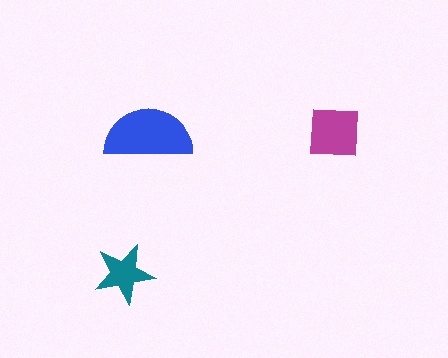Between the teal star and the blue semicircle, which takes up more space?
The blue semicircle.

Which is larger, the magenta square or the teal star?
The magenta square.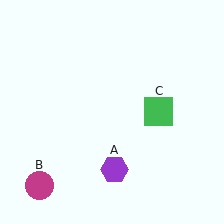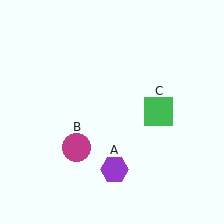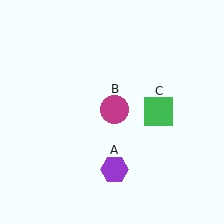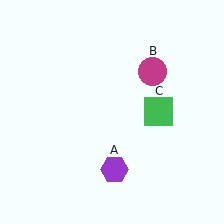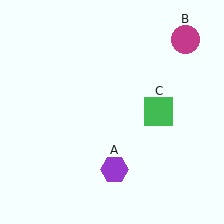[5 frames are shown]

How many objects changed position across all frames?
1 object changed position: magenta circle (object B).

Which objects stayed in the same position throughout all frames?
Purple hexagon (object A) and green square (object C) remained stationary.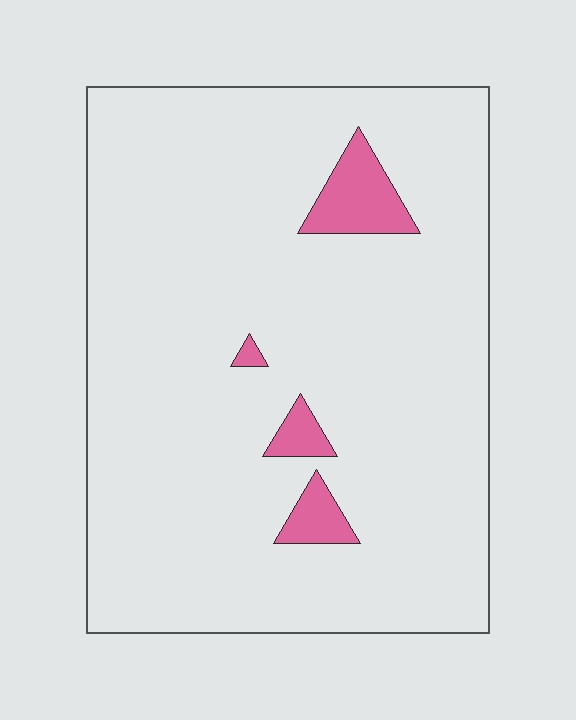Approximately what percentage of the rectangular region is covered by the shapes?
Approximately 5%.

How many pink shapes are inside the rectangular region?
4.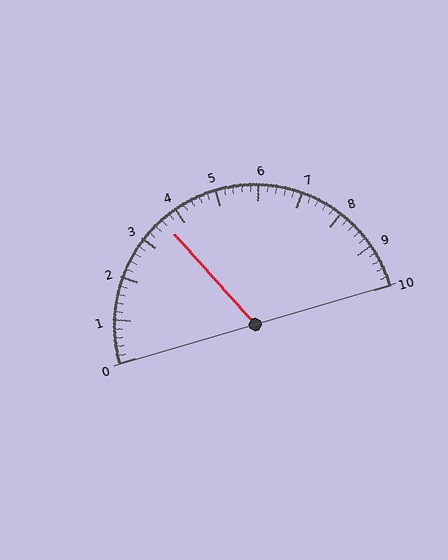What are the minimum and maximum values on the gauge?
The gauge ranges from 0 to 10.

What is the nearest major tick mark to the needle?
The nearest major tick mark is 4.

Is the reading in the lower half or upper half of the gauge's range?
The reading is in the lower half of the range (0 to 10).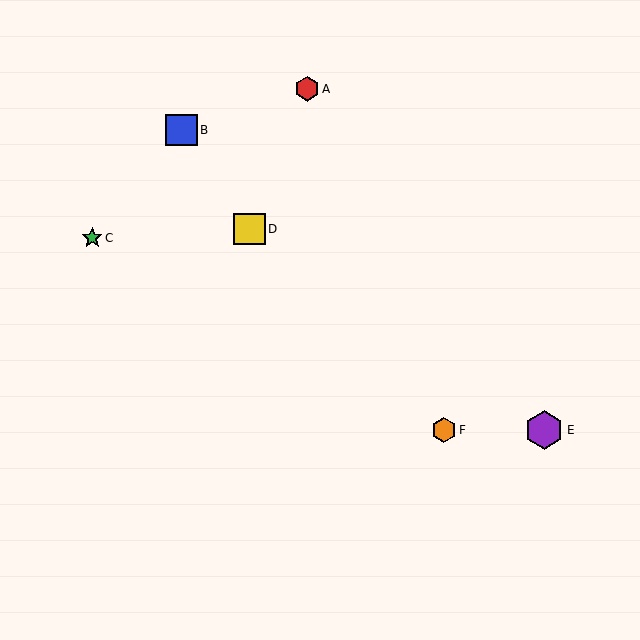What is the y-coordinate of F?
Object F is at y≈430.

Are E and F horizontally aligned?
Yes, both are at y≈430.